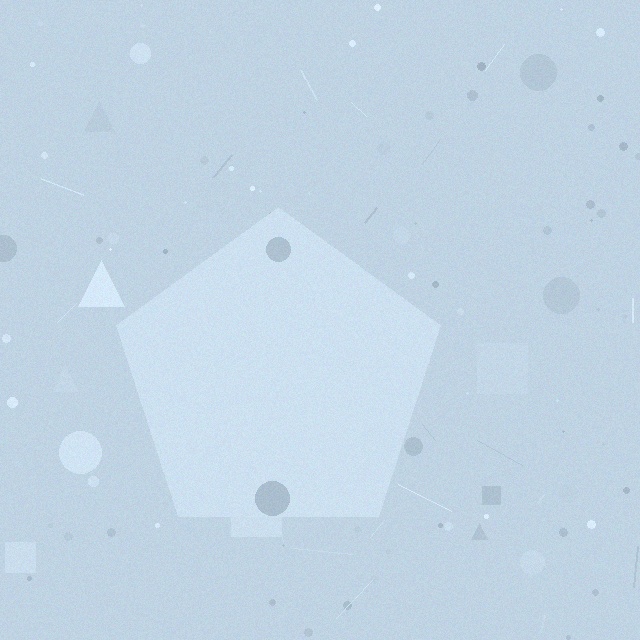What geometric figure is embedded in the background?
A pentagon is embedded in the background.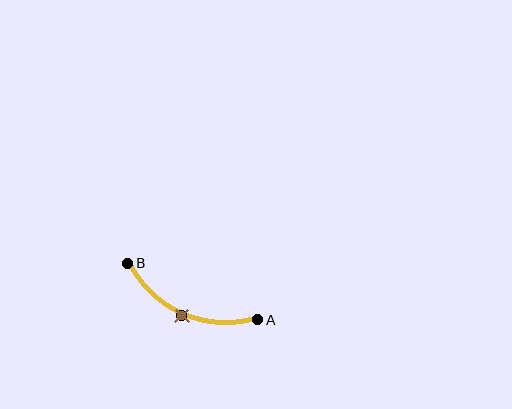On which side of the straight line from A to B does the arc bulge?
The arc bulges below the straight line connecting A and B.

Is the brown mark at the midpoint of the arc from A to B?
Yes. The brown mark lies on the arc at equal arc-length from both A and B — it is the arc midpoint.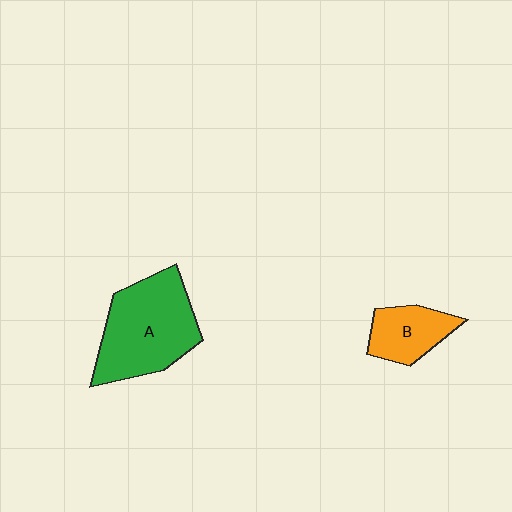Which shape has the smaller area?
Shape B (orange).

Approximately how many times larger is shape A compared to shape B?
Approximately 2.1 times.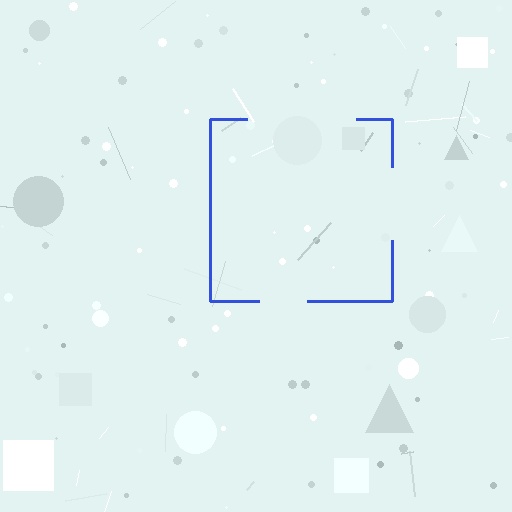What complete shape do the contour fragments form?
The contour fragments form a square.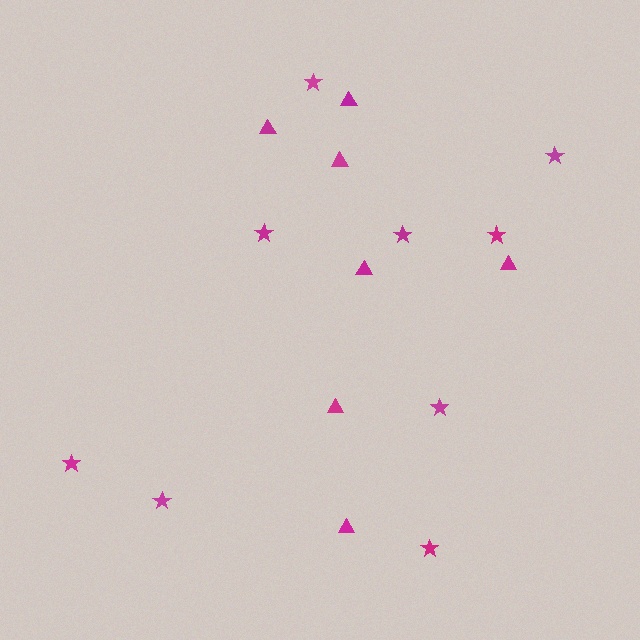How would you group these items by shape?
There are 2 groups: one group of stars (9) and one group of triangles (7).